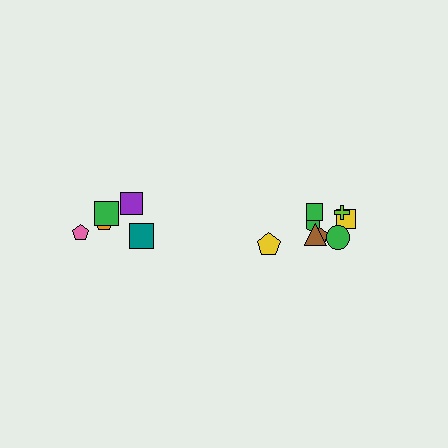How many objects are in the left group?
There are 5 objects.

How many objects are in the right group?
There are 8 objects.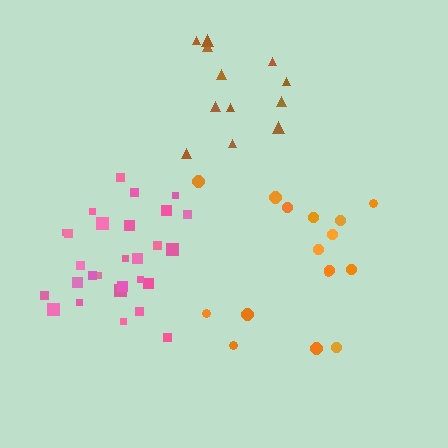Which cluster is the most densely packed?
Pink.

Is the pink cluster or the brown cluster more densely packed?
Pink.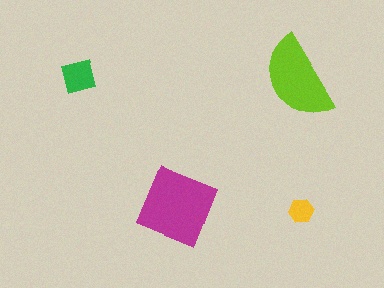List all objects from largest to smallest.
The magenta diamond, the lime semicircle, the green square, the yellow hexagon.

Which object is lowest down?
The yellow hexagon is bottommost.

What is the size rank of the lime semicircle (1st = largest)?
2nd.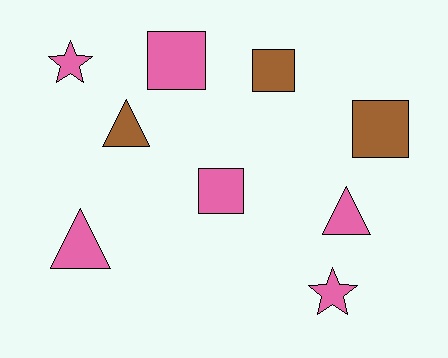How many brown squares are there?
There are 2 brown squares.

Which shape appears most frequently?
Square, with 4 objects.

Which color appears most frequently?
Pink, with 6 objects.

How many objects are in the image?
There are 9 objects.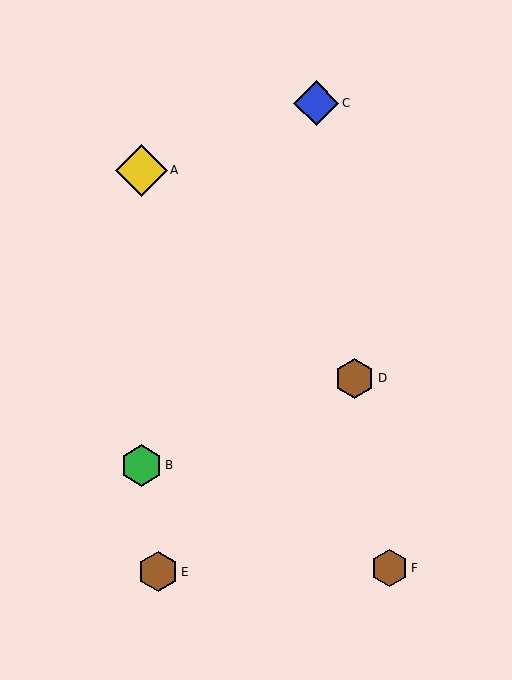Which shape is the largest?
The yellow diamond (labeled A) is the largest.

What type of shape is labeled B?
Shape B is a green hexagon.